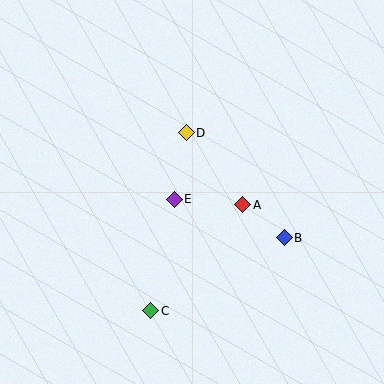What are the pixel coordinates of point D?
Point D is at (186, 133).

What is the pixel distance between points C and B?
The distance between C and B is 152 pixels.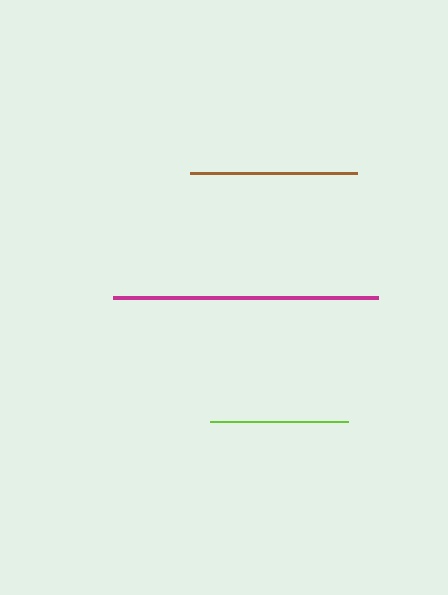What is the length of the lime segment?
The lime segment is approximately 138 pixels long.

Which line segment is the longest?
The magenta line is the longest at approximately 265 pixels.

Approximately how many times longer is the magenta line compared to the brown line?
The magenta line is approximately 1.6 times the length of the brown line.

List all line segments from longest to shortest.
From longest to shortest: magenta, brown, lime.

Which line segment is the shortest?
The lime line is the shortest at approximately 138 pixels.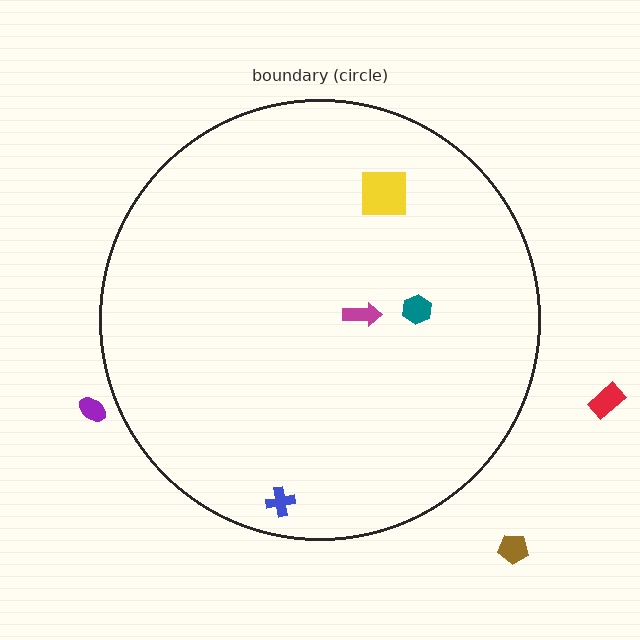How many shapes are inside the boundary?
4 inside, 3 outside.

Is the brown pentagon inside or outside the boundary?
Outside.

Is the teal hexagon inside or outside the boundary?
Inside.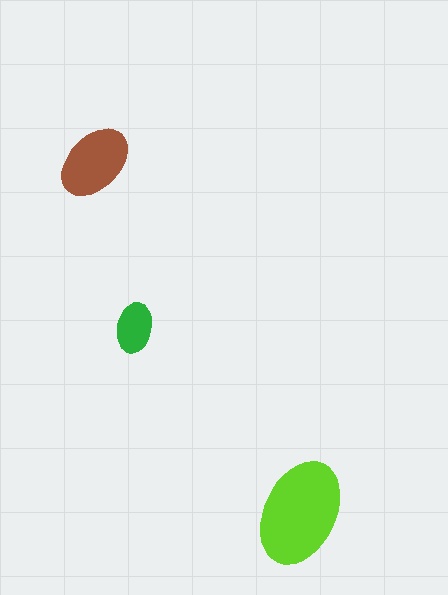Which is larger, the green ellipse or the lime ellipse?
The lime one.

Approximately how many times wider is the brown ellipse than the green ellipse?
About 1.5 times wider.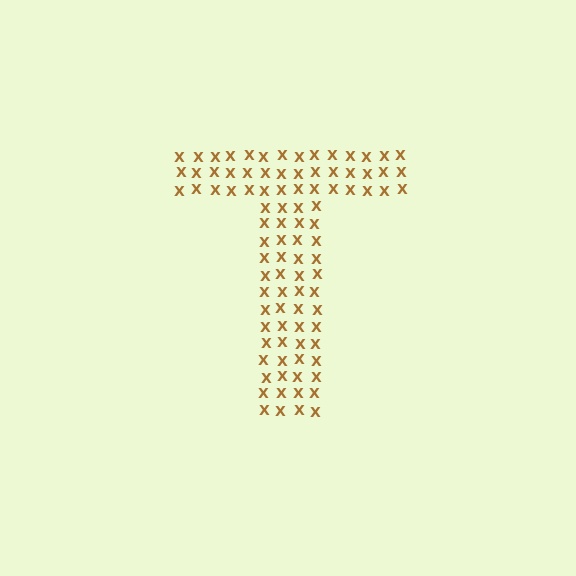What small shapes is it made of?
It is made of small letter X's.